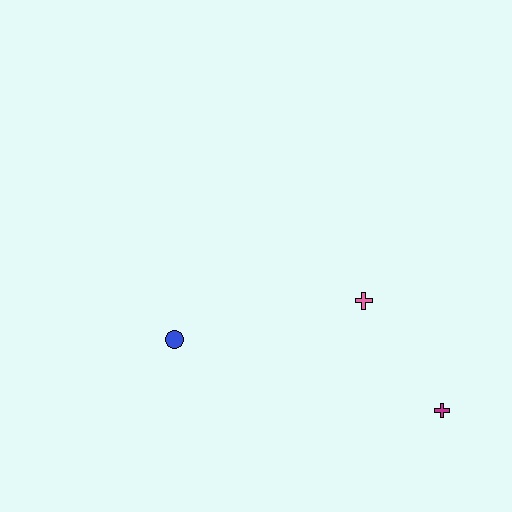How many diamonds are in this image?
There are no diamonds.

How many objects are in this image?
There are 3 objects.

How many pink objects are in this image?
There is 1 pink object.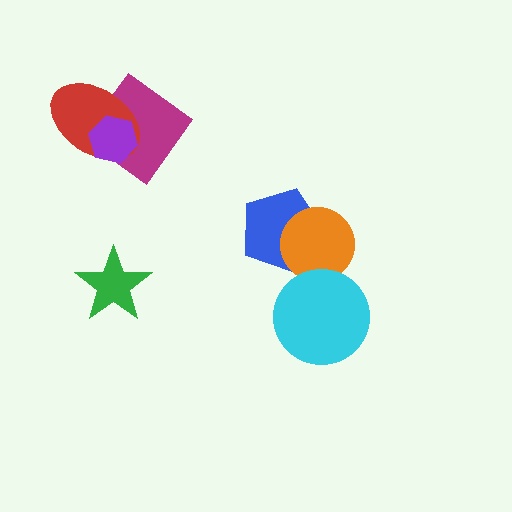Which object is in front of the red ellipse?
The purple hexagon is in front of the red ellipse.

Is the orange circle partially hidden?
Yes, it is partially covered by another shape.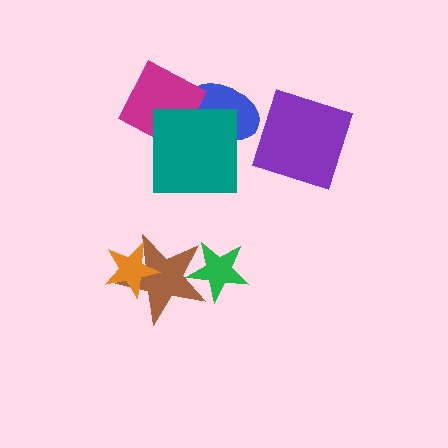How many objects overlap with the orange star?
1 object overlaps with the orange star.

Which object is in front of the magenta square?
The teal square is in front of the magenta square.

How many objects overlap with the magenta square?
2 objects overlap with the magenta square.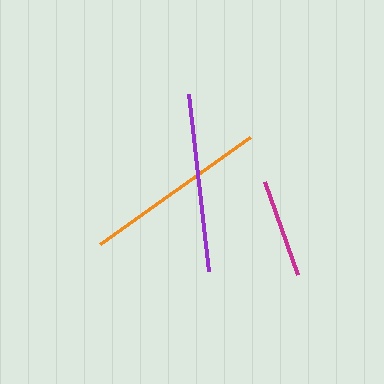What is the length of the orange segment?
The orange segment is approximately 185 pixels long.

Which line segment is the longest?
The orange line is the longest at approximately 185 pixels.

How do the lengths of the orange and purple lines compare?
The orange and purple lines are approximately the same length.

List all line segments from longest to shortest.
From longest to shortest: orange, purple, magenta.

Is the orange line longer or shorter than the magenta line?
The orange line is longer than the magenta line.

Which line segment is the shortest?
The magenta line is the shortest at approximately 98 pixels.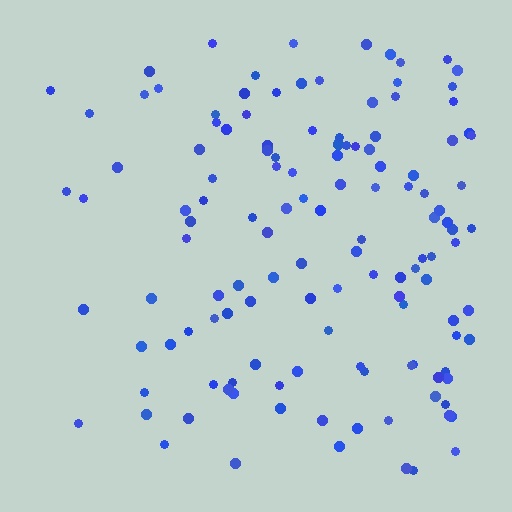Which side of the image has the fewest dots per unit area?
The left.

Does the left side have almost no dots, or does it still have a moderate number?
Still a moderate number, just noticeably fewer than the right.